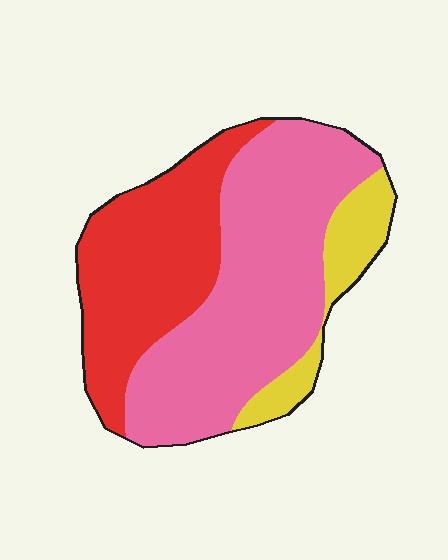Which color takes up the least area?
Yellow, at roughly 10%.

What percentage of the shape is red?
Red takes up about one third (1/3) of the shape.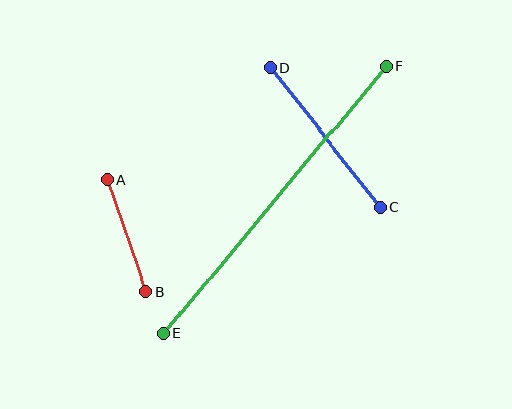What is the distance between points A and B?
The distance is approximately 119 pixels.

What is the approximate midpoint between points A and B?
The midpoint is at approximately (127, 236) pixels.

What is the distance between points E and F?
The distance is approximately 348 pixels.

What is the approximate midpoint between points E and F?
The midpoint is at approximately (275, 200) pixels.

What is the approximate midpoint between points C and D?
The midpoint is at approximately (325, 137) pixels.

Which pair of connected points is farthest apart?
Points E and F are farthest apart.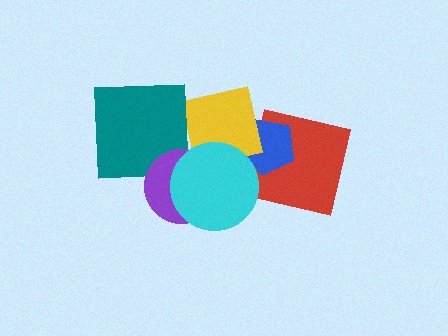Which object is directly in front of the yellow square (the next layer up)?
The teal square is directly in front of the yellow square.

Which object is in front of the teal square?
The purple circle is in front of the teal square.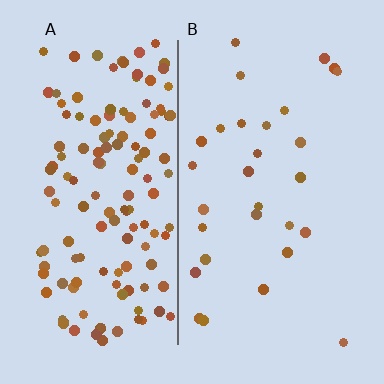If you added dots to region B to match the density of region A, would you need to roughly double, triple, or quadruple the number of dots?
Approximately quadruple.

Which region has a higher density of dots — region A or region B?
A (the left).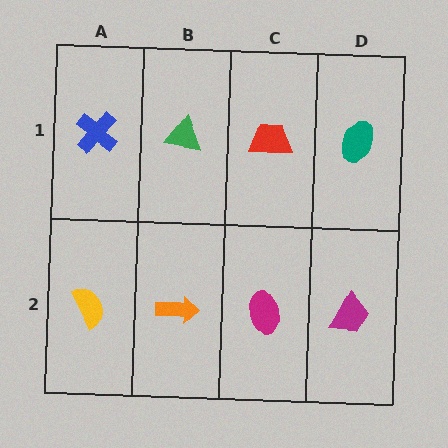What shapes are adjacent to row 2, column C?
A red trapezoid (row 1, column C), an orange arrow (row 2, column B), a magenta trapezoid (row 2, column D).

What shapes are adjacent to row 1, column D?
A magenta trapezoid (row 2, column D), a red trapezoid (row 1, column C).